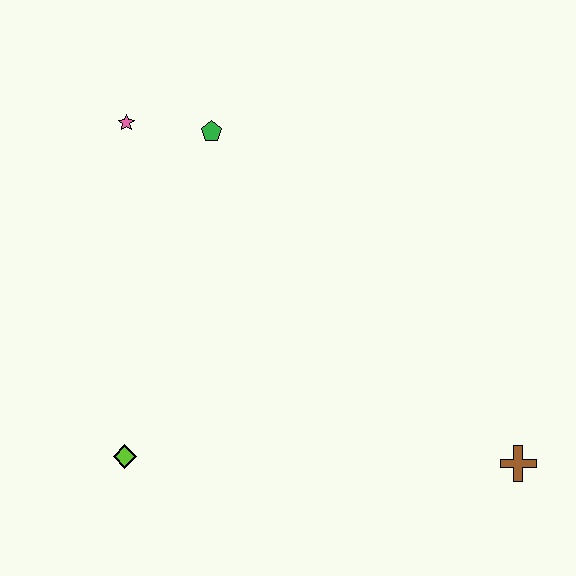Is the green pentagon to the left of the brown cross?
Yes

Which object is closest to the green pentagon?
The pink star is closest to the green pentagon.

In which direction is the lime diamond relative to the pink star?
The lime diamond is below the pink star.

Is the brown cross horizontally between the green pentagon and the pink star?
No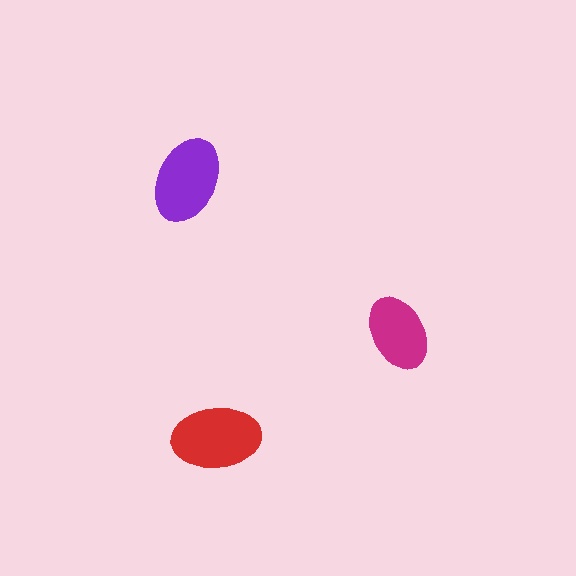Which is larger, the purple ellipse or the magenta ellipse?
The purple one.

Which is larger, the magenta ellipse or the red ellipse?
The red one.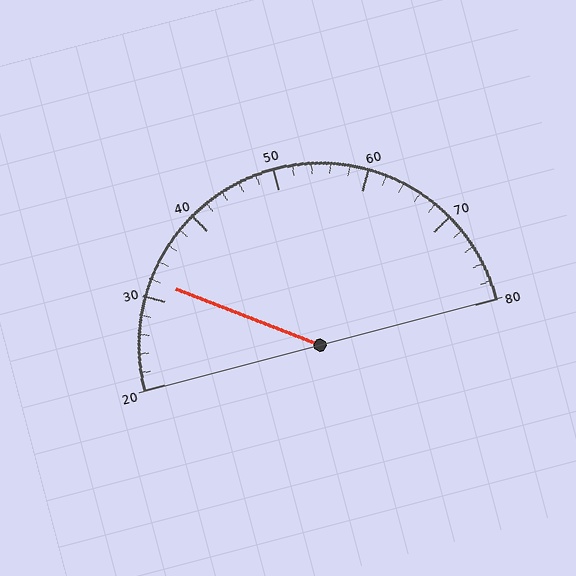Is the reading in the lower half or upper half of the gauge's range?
The reading is in the lower half of the range (20 to 80).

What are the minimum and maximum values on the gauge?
The gauge ranges from 20 to 80.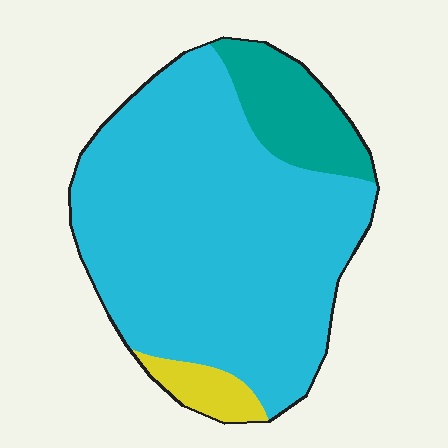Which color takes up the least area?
Yellow, at roughly 5%.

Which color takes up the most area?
Cyan, at roughly 80%.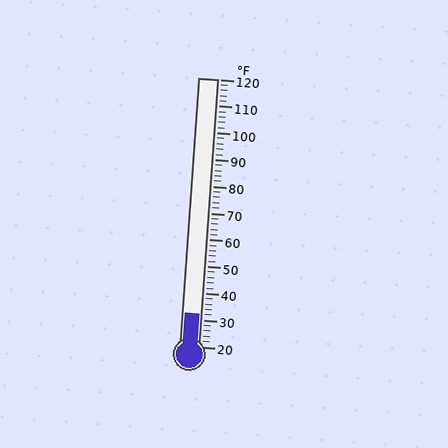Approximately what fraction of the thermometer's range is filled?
The thermometer is filled to approximately 10% of its range.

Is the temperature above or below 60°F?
The temperature is below 60°F.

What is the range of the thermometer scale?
The thermometer scale ranges from 20°F to 120°F.